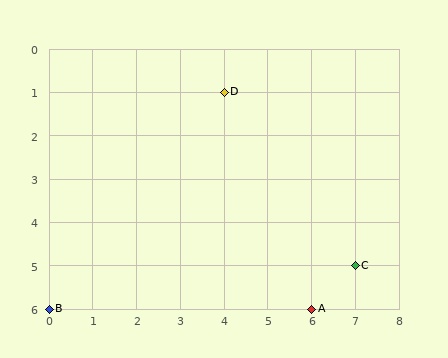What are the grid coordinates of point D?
Point D is at grid coordinates (4, 1).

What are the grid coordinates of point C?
Point C is at grid coordinates (7, 5).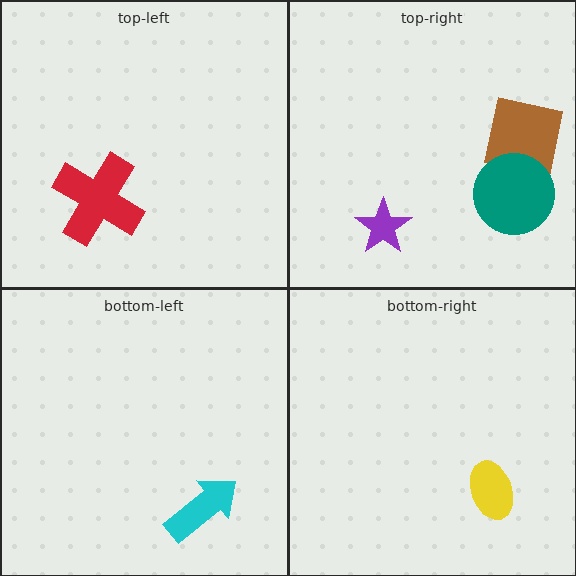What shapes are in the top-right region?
The brown square, the purple star, the teal circle.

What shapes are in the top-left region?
The red cross.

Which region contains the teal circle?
The top-right region.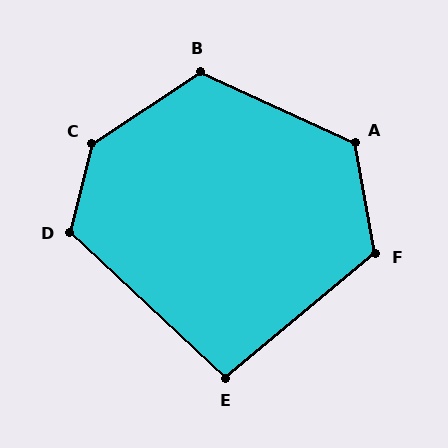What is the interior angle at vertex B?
Approximately 122 degrees (obtuse).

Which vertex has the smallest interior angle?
E, at approximately 97 degrees.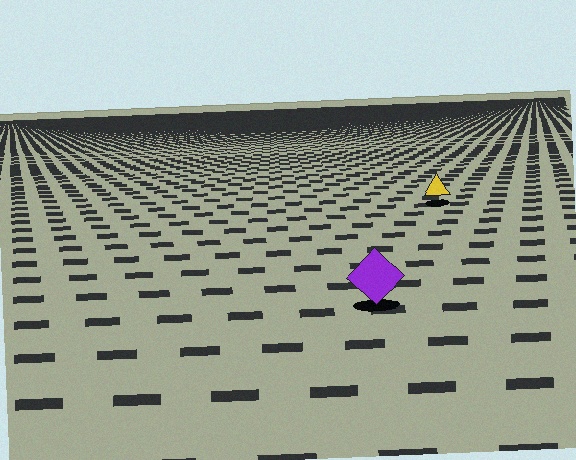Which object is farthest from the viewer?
The yellow triangle is farthest from the viewer. It appears smaller and the ground texture around it is denser.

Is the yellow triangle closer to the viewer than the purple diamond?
No. The purple diamond is closer — you can tell from the texture gradient: the ground texture is coarser near it.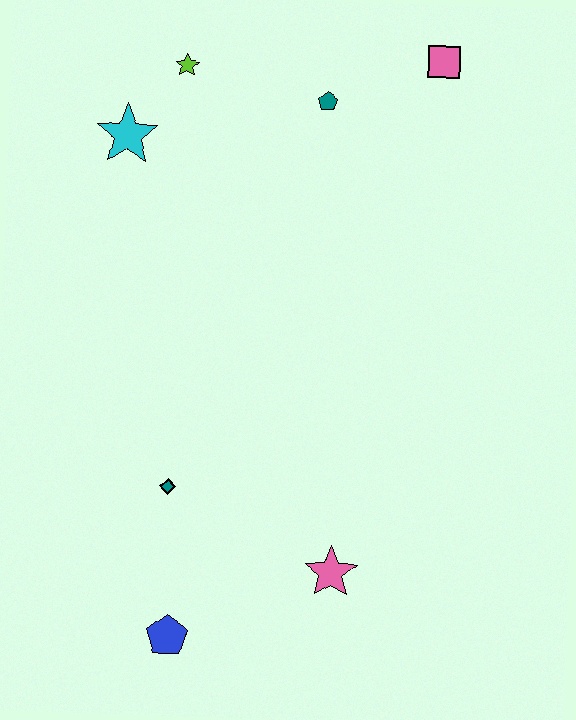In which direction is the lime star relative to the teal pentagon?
The lime star is to the left of the teal pentagon.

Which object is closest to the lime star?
The cyan star is closest to the lime star.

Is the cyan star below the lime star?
Yes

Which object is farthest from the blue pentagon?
The pink square is farthest from the blue pentagon.